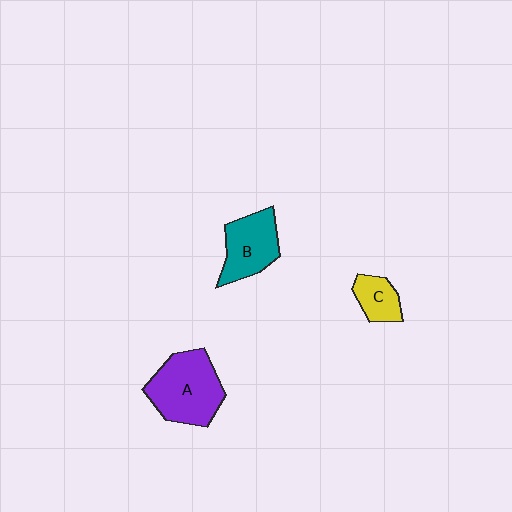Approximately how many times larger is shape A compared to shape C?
Approximately 2.5 times.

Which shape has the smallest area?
Shape C (yellow).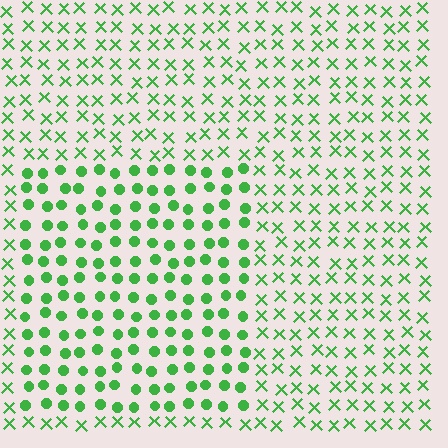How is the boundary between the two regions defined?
The boundary is defined by a change in element shape: circles inside vs. X marks outside. All elements share the same color and spacing.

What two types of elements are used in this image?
The image uses circles inside the rectangle region and X marks outside it.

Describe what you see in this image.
The image is filled with small green elements arranged in a uniform grid. A rectangle-shaped region contains circles, while the surrounding area contains X marks. The boundary is defined purely by the change in element shape.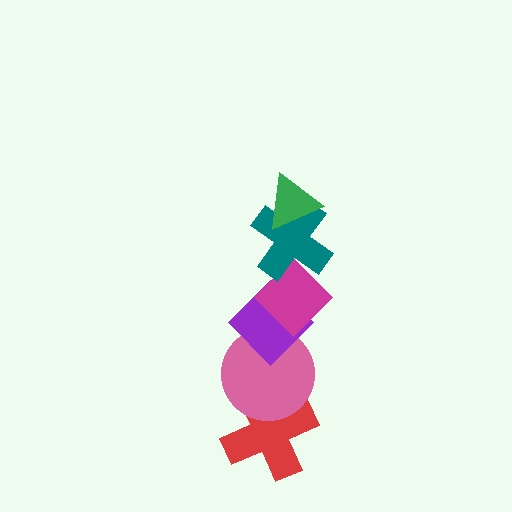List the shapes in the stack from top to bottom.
From top to bottom: the green triangle, the teal cross, the magenta diamond, the purple diamond, the pink circle, the red cross.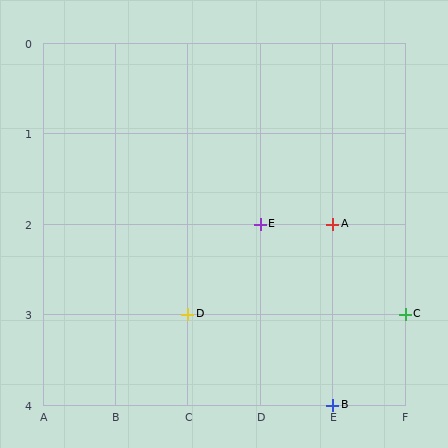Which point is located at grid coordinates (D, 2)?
Point E is at (D, 2).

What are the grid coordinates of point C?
Point C is at grid coordinates (F, 3).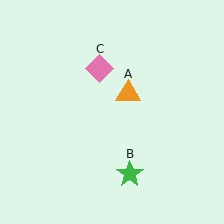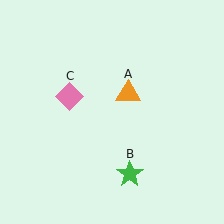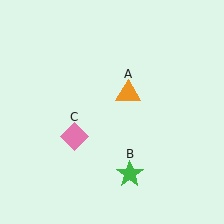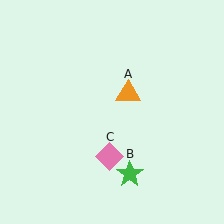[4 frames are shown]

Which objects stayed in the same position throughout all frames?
Orange triangle (object A) and green star (object B) remained stationary.